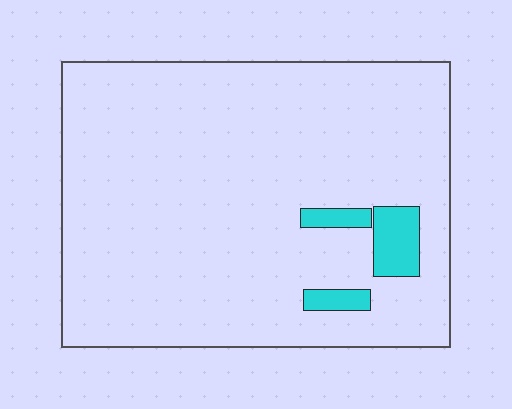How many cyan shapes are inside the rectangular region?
3.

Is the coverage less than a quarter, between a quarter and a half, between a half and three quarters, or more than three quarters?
Less than a quarter.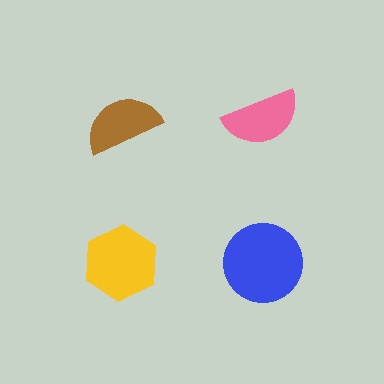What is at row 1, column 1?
A brown semicircle.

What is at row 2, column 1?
A yellow hexagon.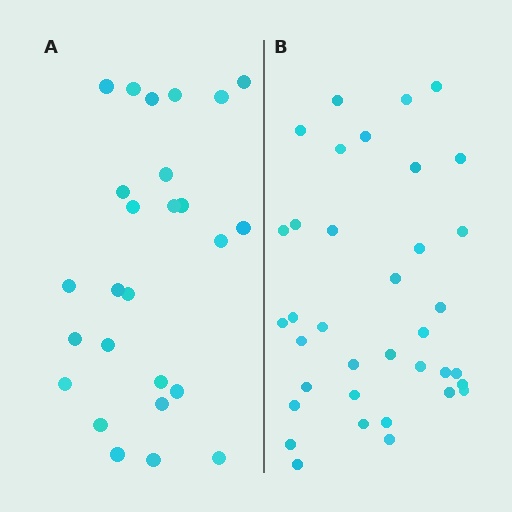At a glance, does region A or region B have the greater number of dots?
Region B (the right region) has more dots.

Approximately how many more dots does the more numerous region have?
Region B has roughly 10 or so more dots than region A.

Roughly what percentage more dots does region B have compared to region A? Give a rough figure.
About 40% more.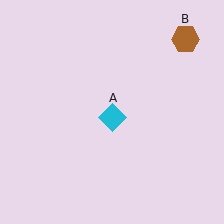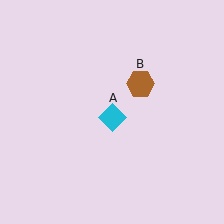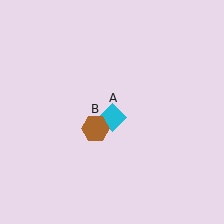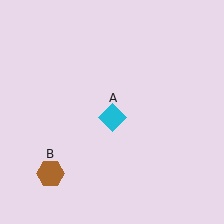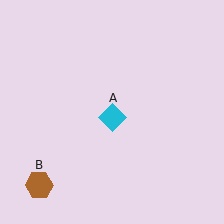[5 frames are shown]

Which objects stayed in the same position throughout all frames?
Cyan diamond (object A) remained stationary.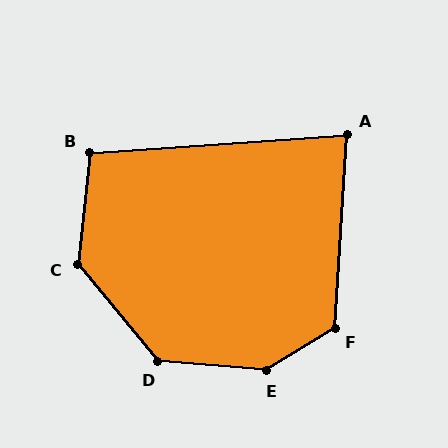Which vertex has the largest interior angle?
E, at approximately 144 degrees.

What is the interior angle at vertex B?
Approximately 100 degrees (obtuse).